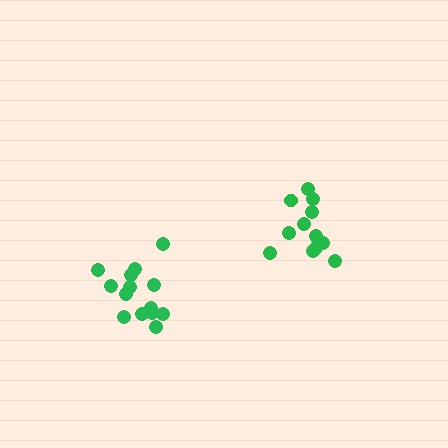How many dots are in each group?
Group 1: 14 dots, Group 2: 13 dots (27 total).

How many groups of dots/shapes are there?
There are 2 groups.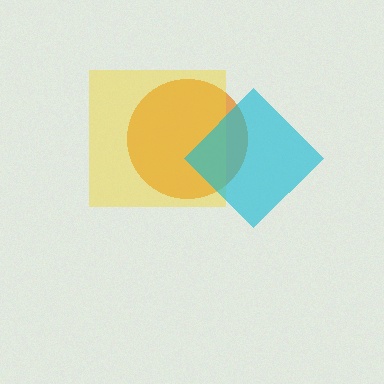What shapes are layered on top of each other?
The layered shapes are: an orange circle, a yellow square, a cyan diamond.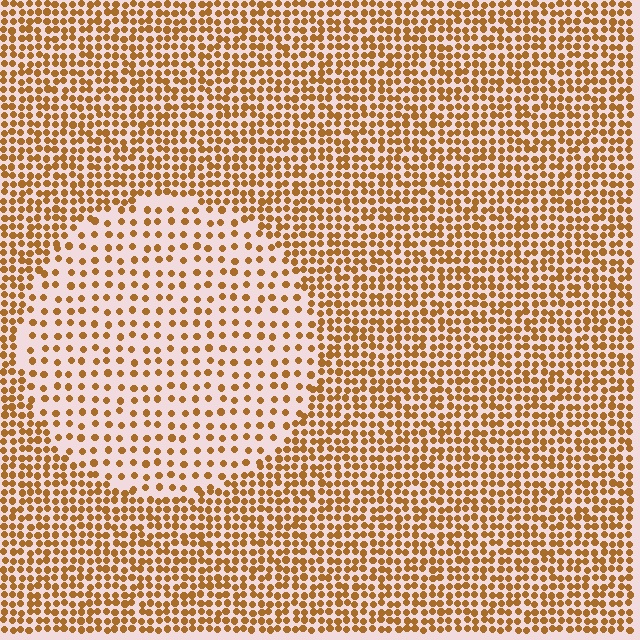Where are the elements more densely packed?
The elements are more densely packed outside the circle boundary.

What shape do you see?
I see a circle.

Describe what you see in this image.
The image contains small brown elements arranged at two different densities. A circle-shaped region is visible where the elements are less densely packed than the surrounding area.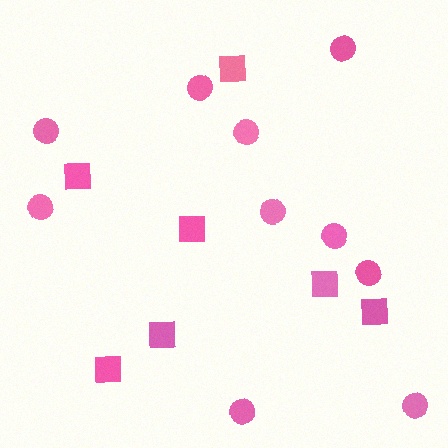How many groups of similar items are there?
There are 2 groups: one group of circles (10) and one group of squares (7).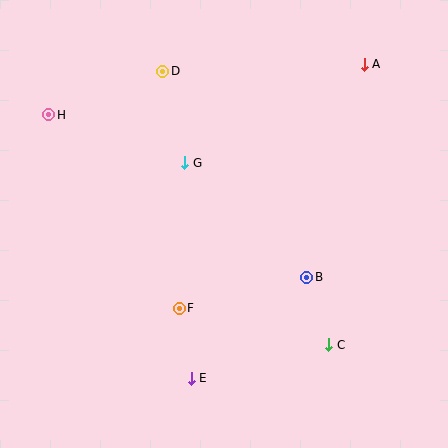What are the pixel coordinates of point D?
Point D is at (163, 71).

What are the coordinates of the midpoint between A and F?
The midpoint between A and F is at (272, 186).